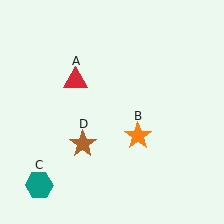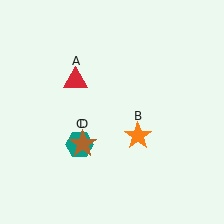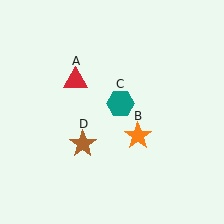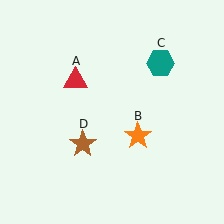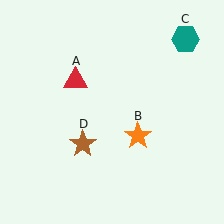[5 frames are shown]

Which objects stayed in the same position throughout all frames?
Red triangle (object A) and orange star (object B) and brown star (object D) remained stationary.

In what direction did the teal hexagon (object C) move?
The teal hexagon (object C) moved up and to the right.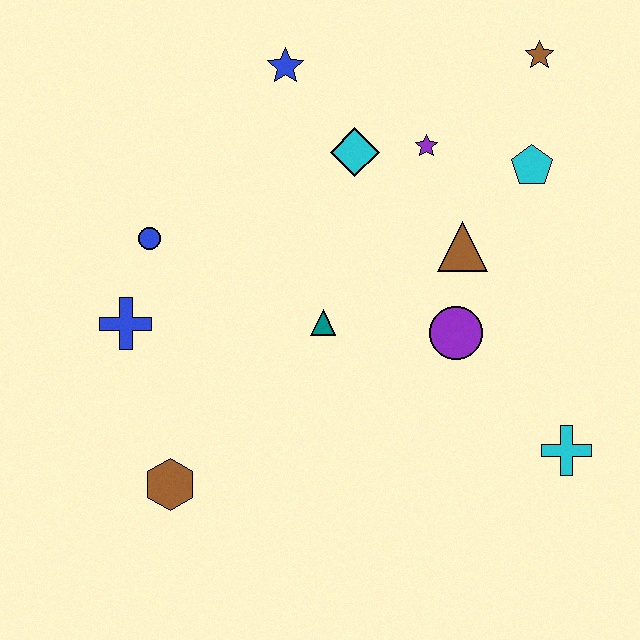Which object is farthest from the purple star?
The brown hexagon is farthest from the purple star.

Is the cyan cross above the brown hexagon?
Yes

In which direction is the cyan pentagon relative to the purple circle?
The cyan pentagon is above the purple circle.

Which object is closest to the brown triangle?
The purple circle is closest to the brown triangle.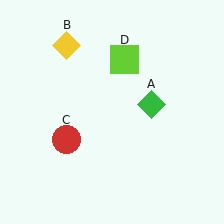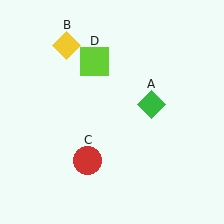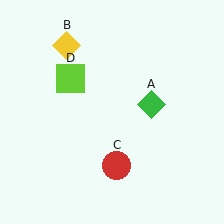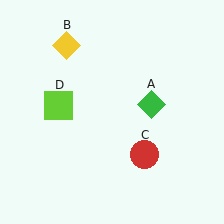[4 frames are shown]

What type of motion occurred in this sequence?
The red circle (object C), lime square (object D) rotated counterclockwise around the center of the scene.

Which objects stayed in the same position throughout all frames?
Green diamond (object A) and yellow diamond (object B) remained stationary.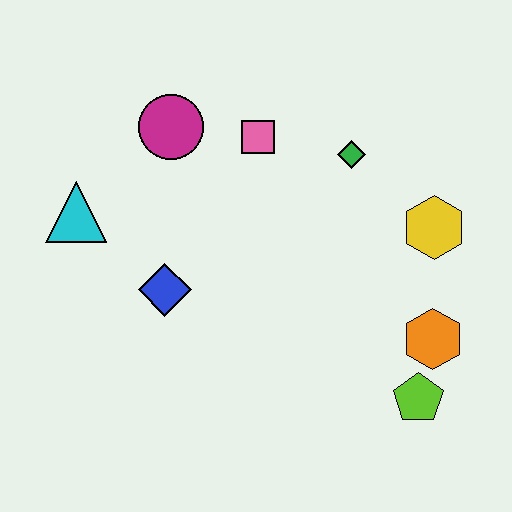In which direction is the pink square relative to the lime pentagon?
The pink square is above the lime pentagon.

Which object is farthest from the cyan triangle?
The lime pentagon is farthest from the cyan triangle.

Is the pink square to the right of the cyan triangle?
Yes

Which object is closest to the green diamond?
The pink square is closest to the green diamond.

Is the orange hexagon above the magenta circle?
No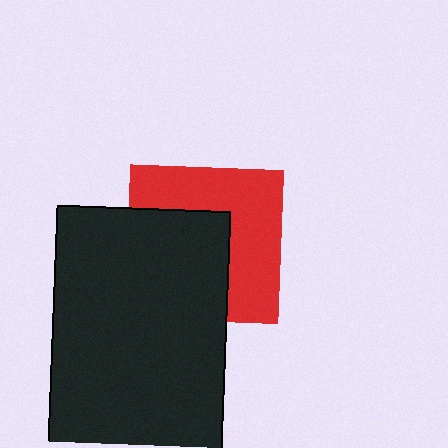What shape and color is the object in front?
The object in front is a black rectangle.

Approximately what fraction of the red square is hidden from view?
Roughly 48% of the red square is hidden behind the black rectangle.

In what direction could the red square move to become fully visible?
The red square could move toward the upper-right. That would shift it out from behind the black rectangle entirely.